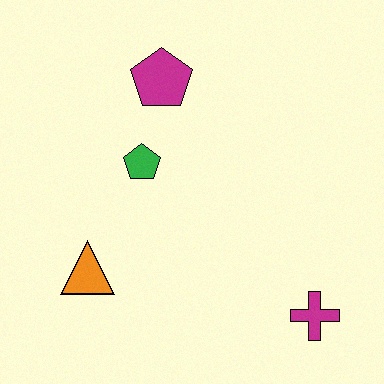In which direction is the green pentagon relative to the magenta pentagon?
The green pentagon is below the magenta pentagon.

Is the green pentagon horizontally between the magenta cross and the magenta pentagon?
No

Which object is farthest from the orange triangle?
The magenta cross is farthest from the orange triangle.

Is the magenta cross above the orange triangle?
No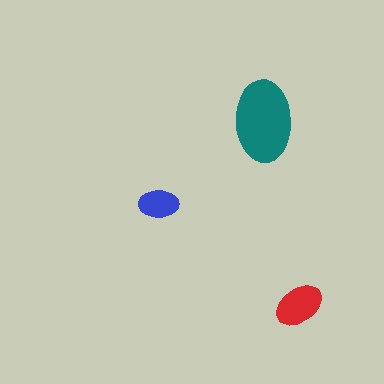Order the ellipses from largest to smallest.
the teal one, the red one, the blue one.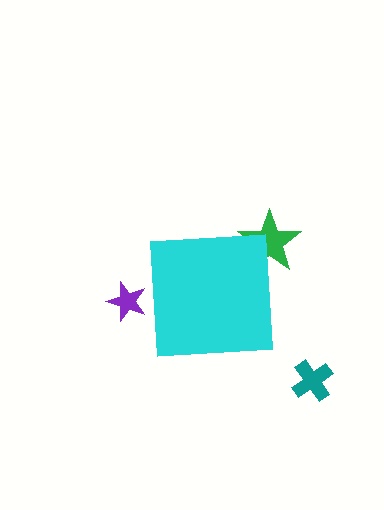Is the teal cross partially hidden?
No, the teal cross is fully visible.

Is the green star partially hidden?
Yes, the green star is partially hidden behind the cyan square.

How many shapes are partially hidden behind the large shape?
2 shapes are partially hidden.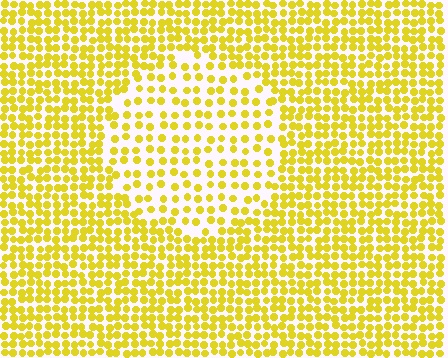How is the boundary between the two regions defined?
The boundary is defined by a change in element density (approximately 1.9x ratio). All elements are the same color, size, and shape.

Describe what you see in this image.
The image contains small yellow elements arranged at two different densities. A circle-shaped region is visible where the elements are less densely packed than the surrounding area.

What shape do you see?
I see a circle.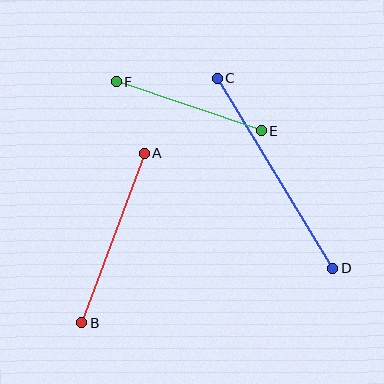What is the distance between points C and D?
The distance is approximately 222 pixels.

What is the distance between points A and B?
The distance is approximately 181 pixels.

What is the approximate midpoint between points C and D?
The midpoint is at approximately (275, 173) pixels.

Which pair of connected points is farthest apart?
Points C and D are farthest apart.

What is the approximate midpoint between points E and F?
The midpoint is at approximately (188, 106) pixels.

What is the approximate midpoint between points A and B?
The midpoint is at approximately (113, 238) pixels.